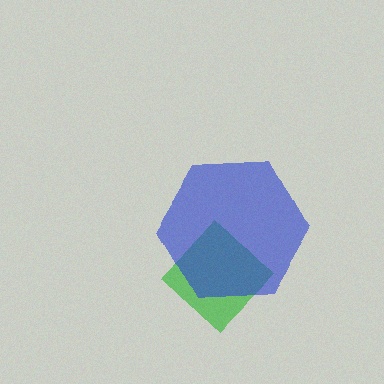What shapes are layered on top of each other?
The layered shapes are: a green diamond, a blue hexagon.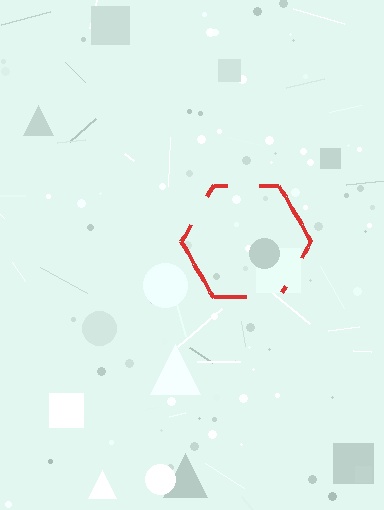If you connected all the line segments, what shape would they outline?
They would outline a hexagon.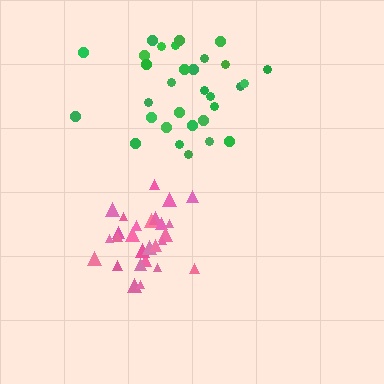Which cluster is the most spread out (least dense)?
Green.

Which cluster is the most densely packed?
Pink.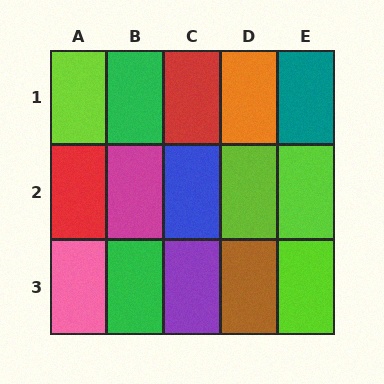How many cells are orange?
1 cell is orange.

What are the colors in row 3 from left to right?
Pink, green, purple, brown, lime.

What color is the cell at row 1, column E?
Teal.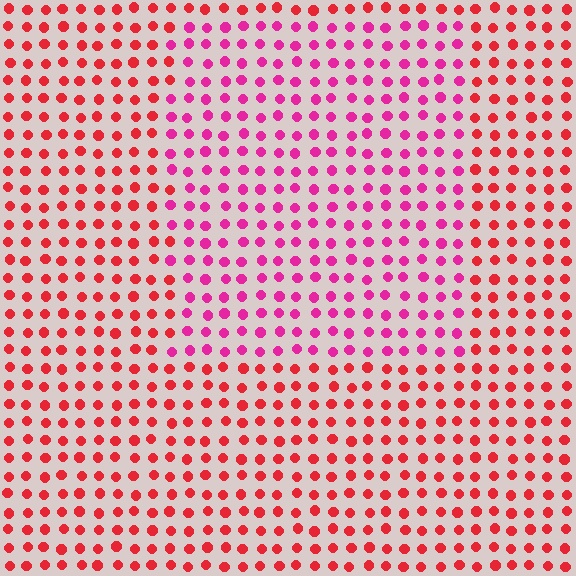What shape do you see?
I see a rectangle.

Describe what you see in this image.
The image is filled with small red elements in a uniform arrangement. A rectangle-shaped region is visible where the elements are tinted to a slightly different hue, forming a subtle color boundary.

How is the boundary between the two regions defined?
The boundary is defined purely by a slight shift in hue (about 34 degrees). Spacing, size, and orientation are identical on both sides.